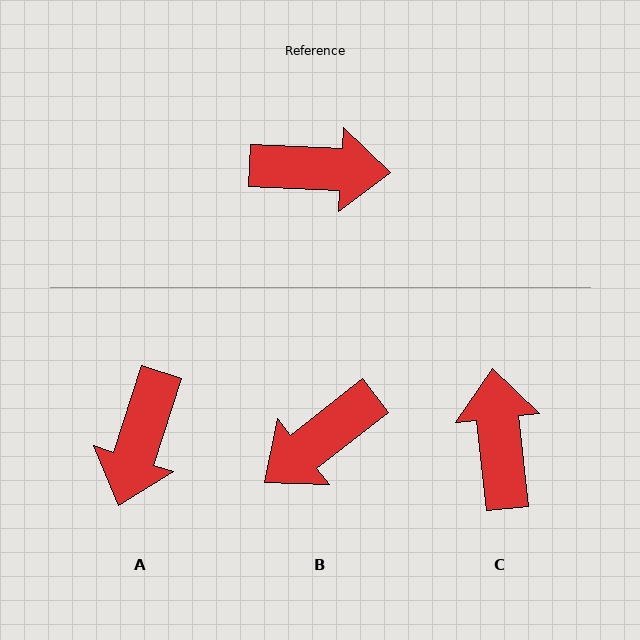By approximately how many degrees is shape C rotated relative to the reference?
Approximately 99 degrees counter-clockwise.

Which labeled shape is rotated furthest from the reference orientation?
B, about 139 degrees away.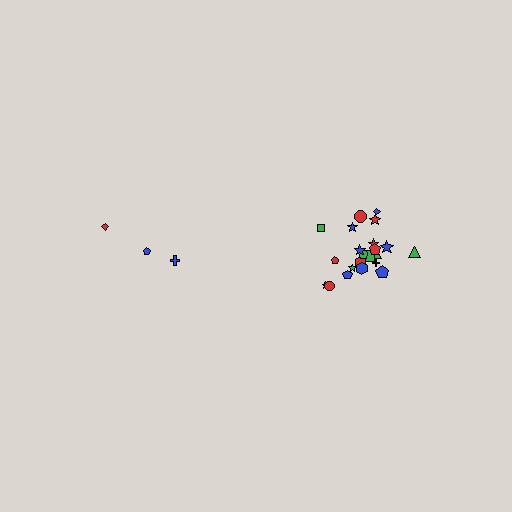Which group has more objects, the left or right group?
The right group.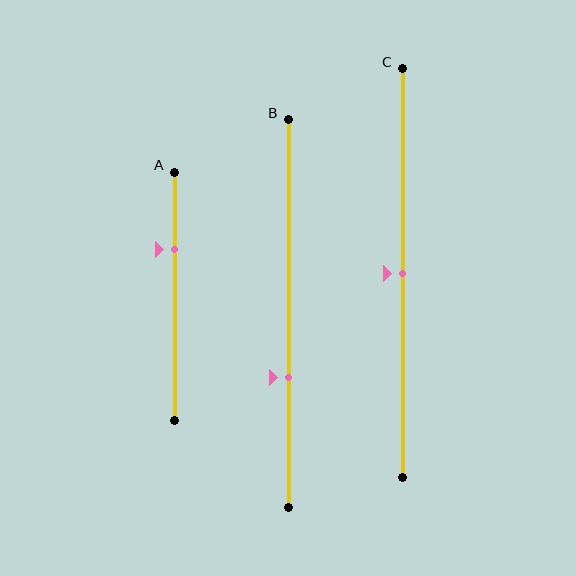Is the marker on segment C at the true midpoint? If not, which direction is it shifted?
Yes, the marker on segment C is at the true midpoint.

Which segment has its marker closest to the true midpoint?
Segment C has its marker closest to the true midpoint.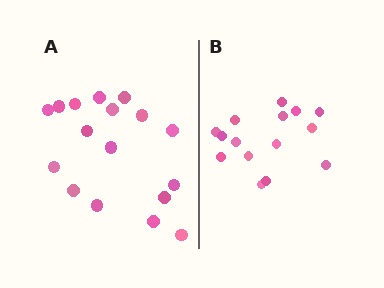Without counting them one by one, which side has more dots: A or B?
Region A (the left region) has more dots.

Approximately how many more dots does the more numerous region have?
Region A has just a few more — roughly 2 or 3 more dots than region B.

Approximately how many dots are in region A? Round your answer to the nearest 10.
About 20 dots. (The exact count is 17, which rounds to 20.)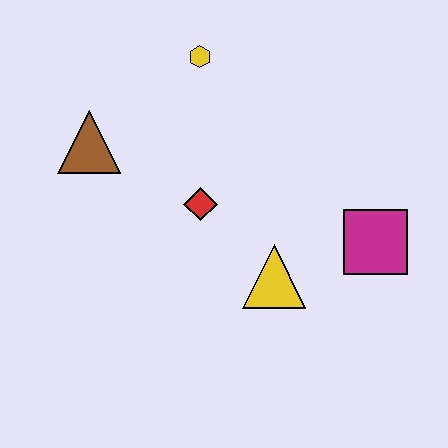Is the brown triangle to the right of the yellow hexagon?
No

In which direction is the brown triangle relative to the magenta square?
The brown triangle is to the left of the magenta square.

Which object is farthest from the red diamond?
The magenta square is farthest from the red diamond.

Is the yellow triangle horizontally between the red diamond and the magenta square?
Yes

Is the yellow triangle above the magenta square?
No